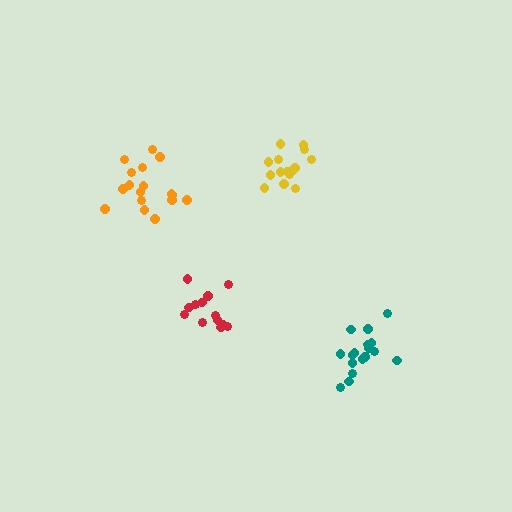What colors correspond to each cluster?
The clusters are colored: yellow, orange, teal, red.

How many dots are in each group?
Group 1: 15 dots, Group 2: 17 dots, Group 3: 18 dots, Group 4: 13 dots (63 total).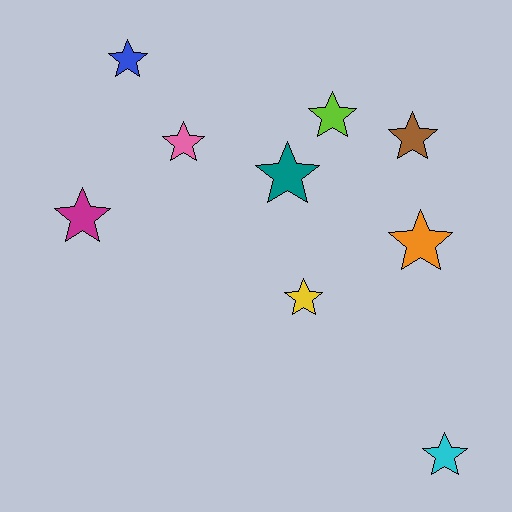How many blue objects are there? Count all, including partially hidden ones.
There is 1 blue object.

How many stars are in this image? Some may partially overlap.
There are 9 stars.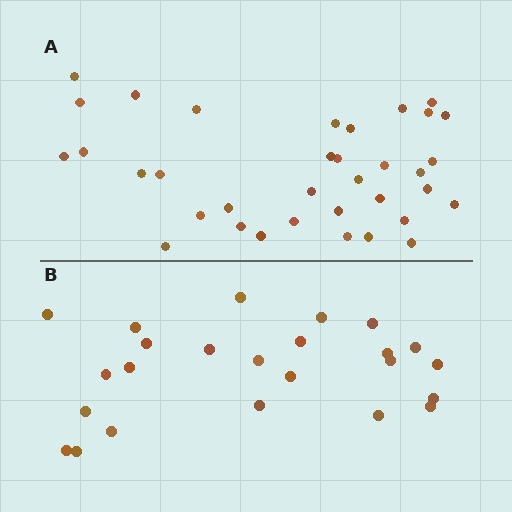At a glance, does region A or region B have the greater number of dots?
Region A (the top region) has more dots.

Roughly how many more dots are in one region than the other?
Region A has roughly 12 or so more dots than region B.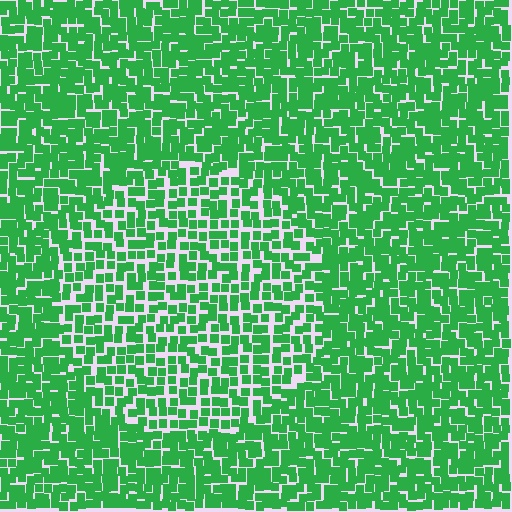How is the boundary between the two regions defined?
The boundary is defined by a change in element density (approximately 1.5x ratio). All elements are the same color, size, and shape.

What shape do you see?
I see a circle.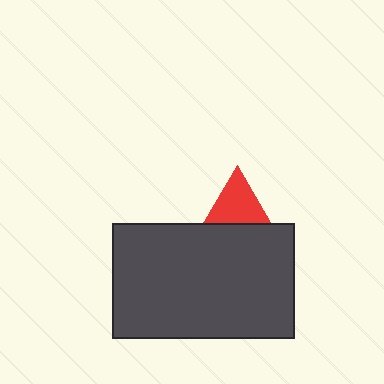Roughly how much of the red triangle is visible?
A small part of it is visible (roughly 37%).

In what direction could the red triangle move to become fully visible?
The red triangle could move up. That would shift it out from behind the dark gray rectangle entirely.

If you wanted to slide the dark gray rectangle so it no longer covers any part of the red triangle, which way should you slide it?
Slide it down — that is the most direct way to separate the two shapes.